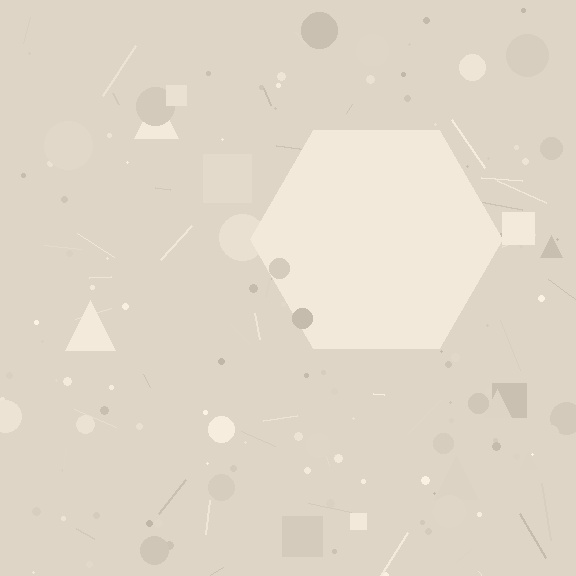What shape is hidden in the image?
A hexagon is hidden in the image.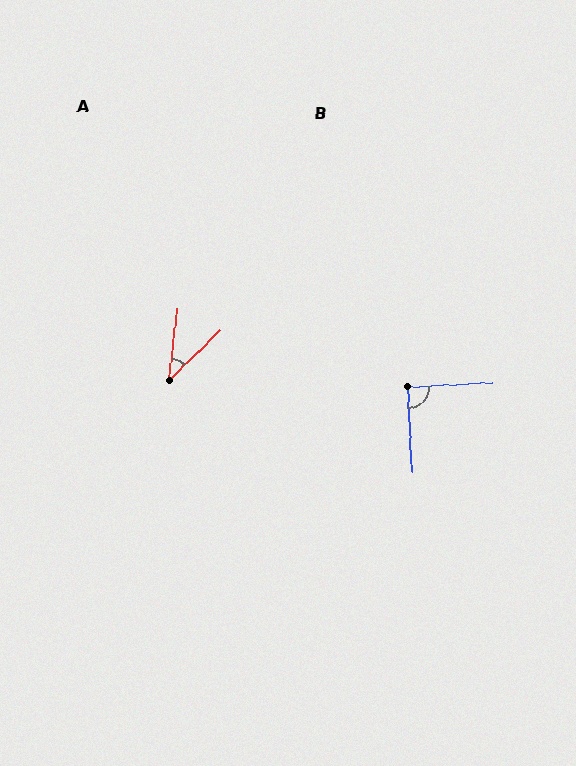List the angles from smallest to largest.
A (39°), B (90°).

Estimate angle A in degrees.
Approximately 39 degrees.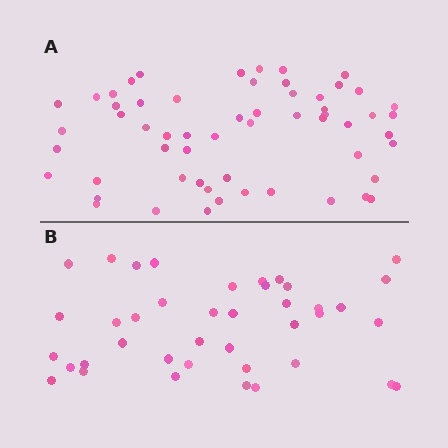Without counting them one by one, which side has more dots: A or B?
Region A (the top region) has more dots.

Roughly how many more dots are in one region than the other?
Region A has approximately 20 more dots than region B.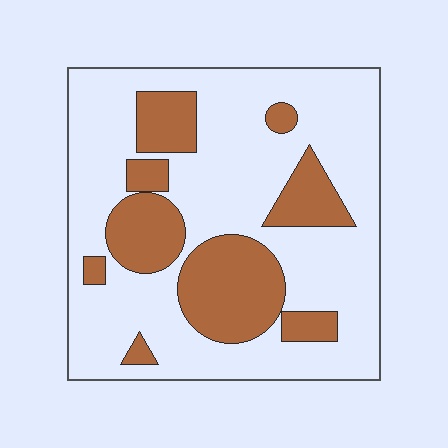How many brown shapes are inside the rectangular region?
9.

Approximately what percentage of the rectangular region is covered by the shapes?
Approximately 30%.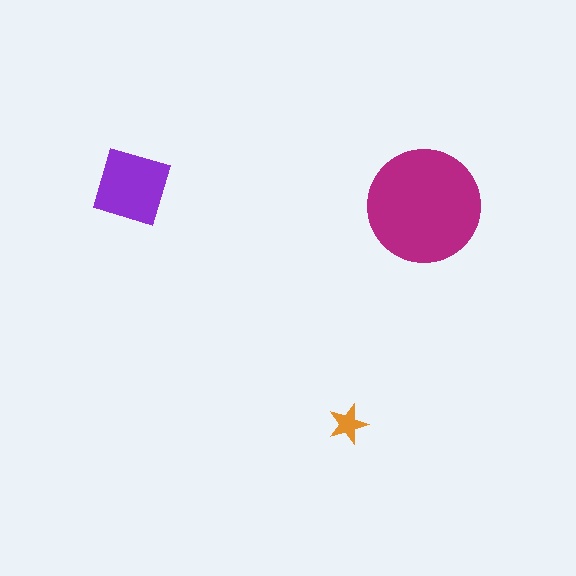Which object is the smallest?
The orange star.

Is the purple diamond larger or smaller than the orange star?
Larger.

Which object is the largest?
The magenta circle.